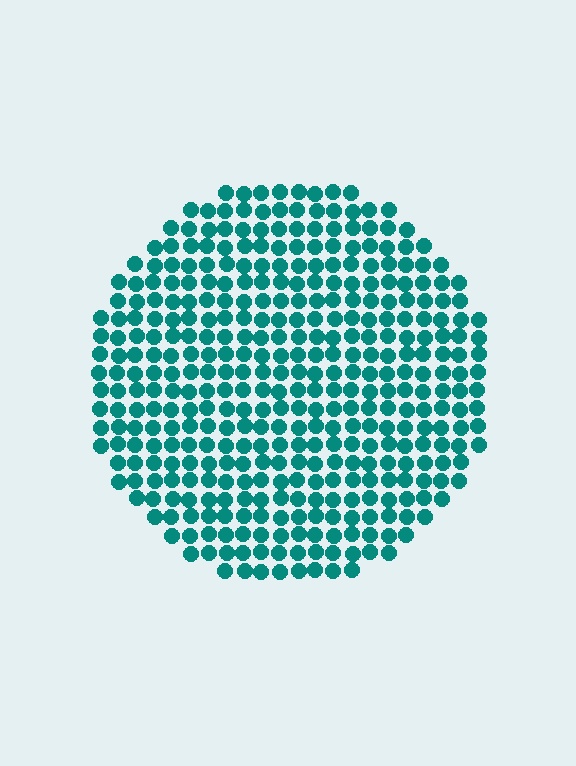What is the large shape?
The large shape is a circle.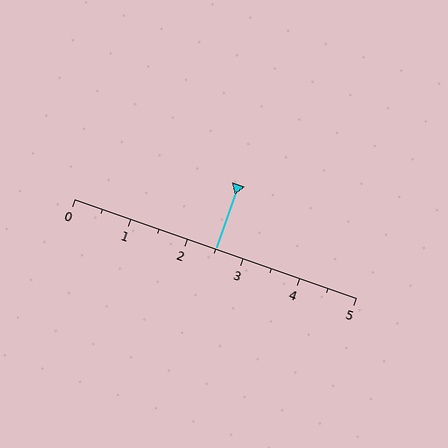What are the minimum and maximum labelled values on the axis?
The axis runs from 0 to 5.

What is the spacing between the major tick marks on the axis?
The major ticks are spaced 1 apart.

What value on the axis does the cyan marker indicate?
The marker indicates approximately 2.5.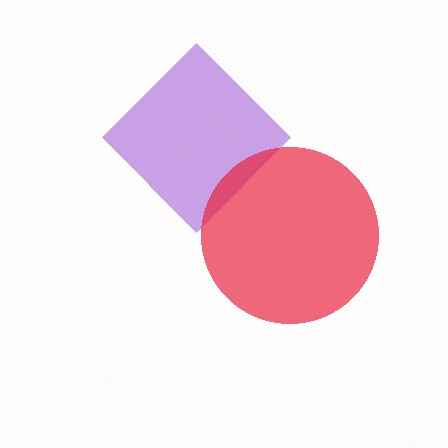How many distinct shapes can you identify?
There are 2 distinct shapes: a purple diamond, a red circle.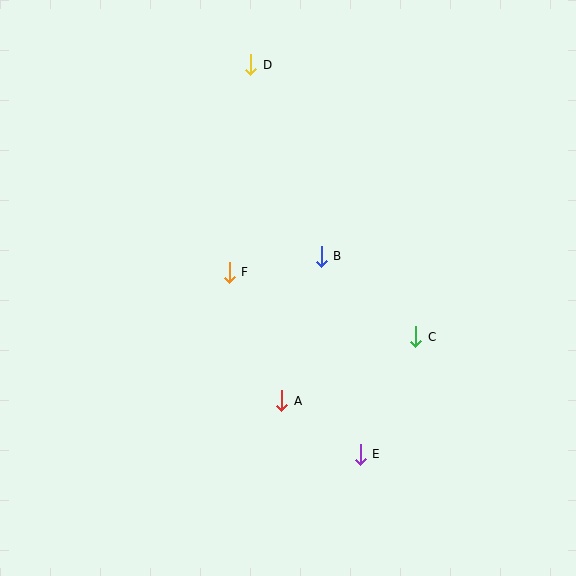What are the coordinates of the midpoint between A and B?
The midpoint between A and B is at (301, 329).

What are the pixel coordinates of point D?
Point D is at (251, 65).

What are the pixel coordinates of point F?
Point F is at (229, 272).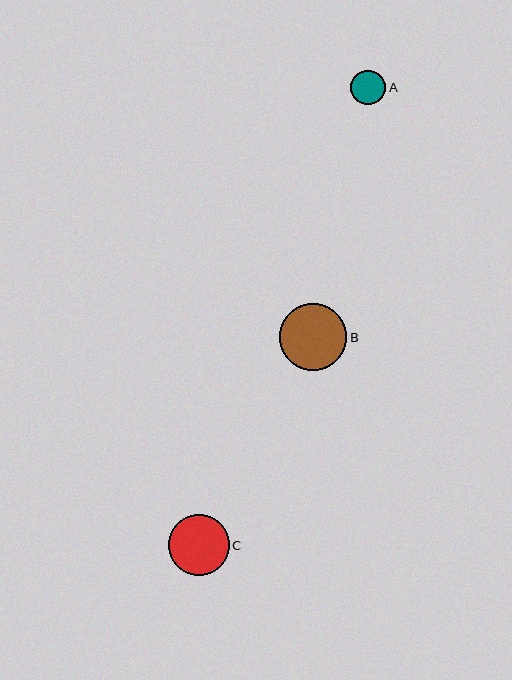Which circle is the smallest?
Circle A is the smallest with a size of approximately 35 pixels.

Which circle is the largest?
Circle B is the largest with a size of approximately 68 pixels.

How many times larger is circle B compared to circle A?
Circle B is approximately 1.9 times the size of circle A.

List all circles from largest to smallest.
From largest to smallest: B, C, A.